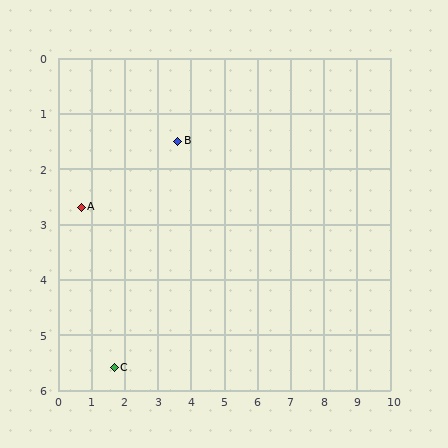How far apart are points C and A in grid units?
Points C and A are about 3.1 grid units apart.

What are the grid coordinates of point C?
Point C is at approximately (1.7, 5.6).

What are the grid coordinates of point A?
Point A is at approximately (0.7, 2.7).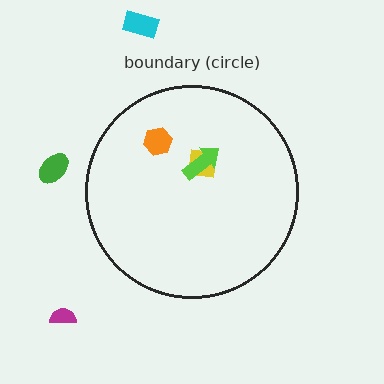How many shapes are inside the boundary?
3 inside, 3 outside.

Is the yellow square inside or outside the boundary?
Inside.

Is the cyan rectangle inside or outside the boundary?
Outside.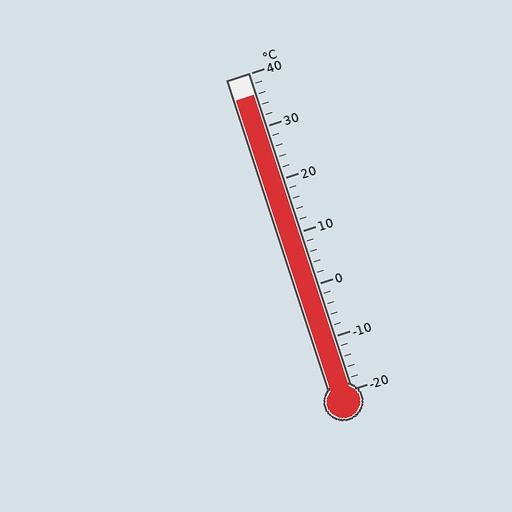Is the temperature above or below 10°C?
The temperature is above 10°C.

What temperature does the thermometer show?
The thermometer shows approximately 36°C.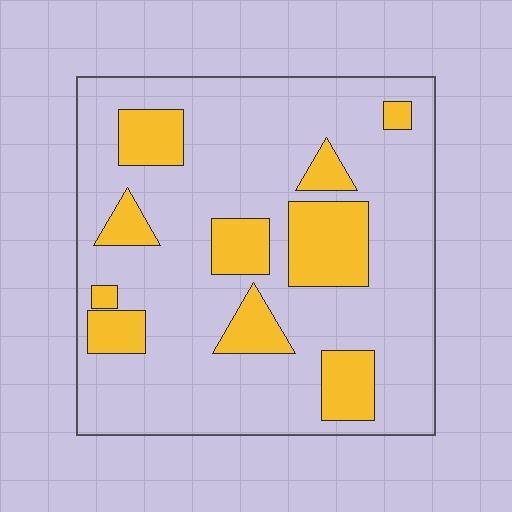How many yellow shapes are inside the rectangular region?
10.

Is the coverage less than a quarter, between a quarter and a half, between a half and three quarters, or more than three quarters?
Less than a quarter.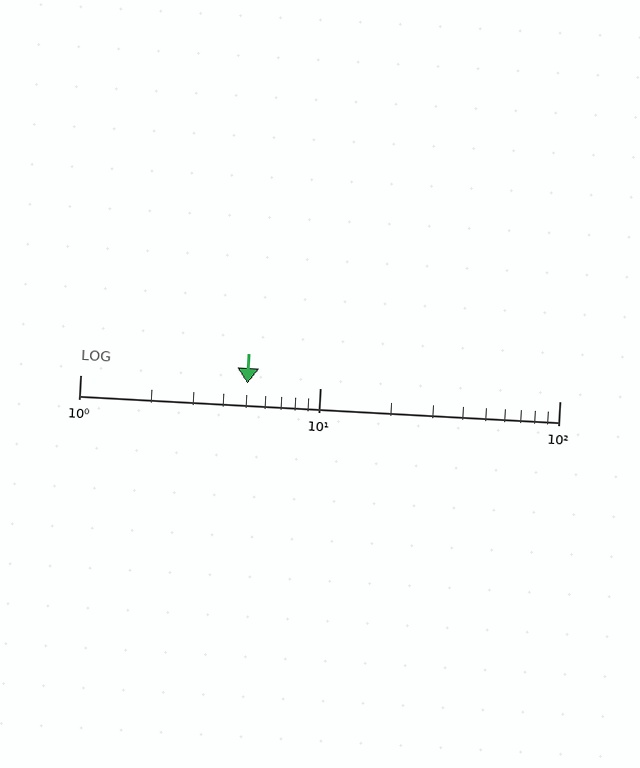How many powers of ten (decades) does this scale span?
The scale spans 2 decades, from 1 to 100.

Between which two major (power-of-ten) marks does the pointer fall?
The pointer is between 1 and 10.